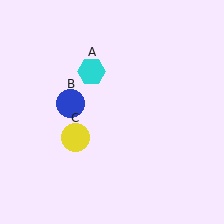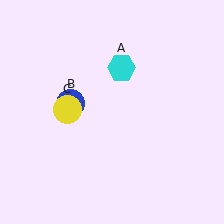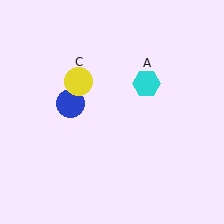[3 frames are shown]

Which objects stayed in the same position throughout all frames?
Blue circle (object B) remained stationary.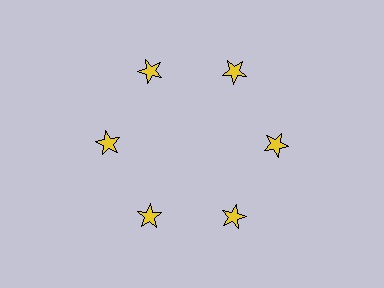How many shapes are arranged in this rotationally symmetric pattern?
There are 6 shapes, arranged in 6 groups of 1.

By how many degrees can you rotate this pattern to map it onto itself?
The pattern maps onto itself every 60 degrees of rotation.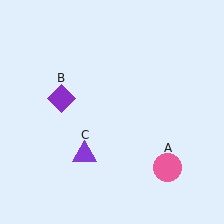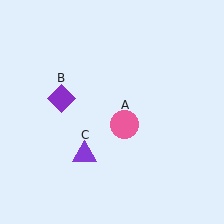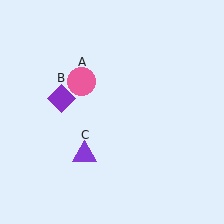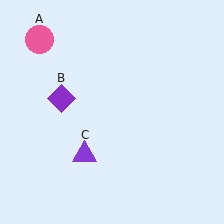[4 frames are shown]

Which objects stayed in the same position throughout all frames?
Purple diamond (object B) and purple triangle (object C) remained stationary.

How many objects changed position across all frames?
1 object changed position: pink circle (object A).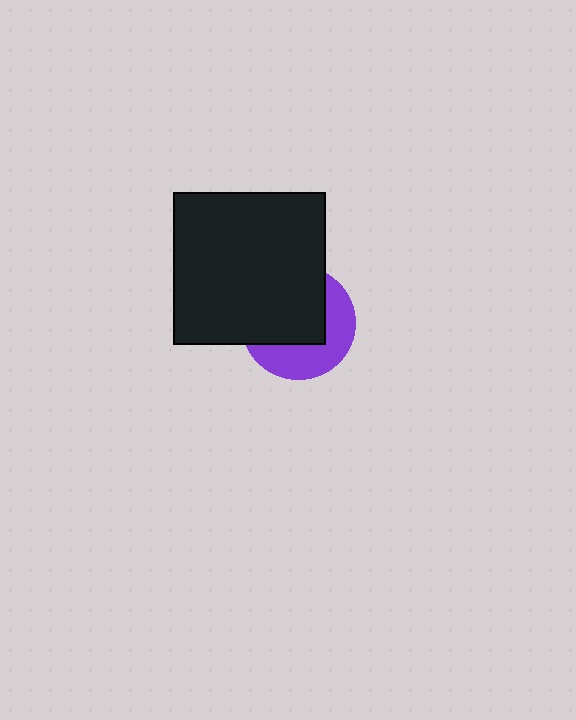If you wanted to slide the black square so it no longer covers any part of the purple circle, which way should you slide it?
Slide it toward the upper-left — that is the most direct way to separate the two shapes.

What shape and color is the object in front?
The object in front is a black square.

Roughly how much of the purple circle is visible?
A small part of it is visible (roughly 42%).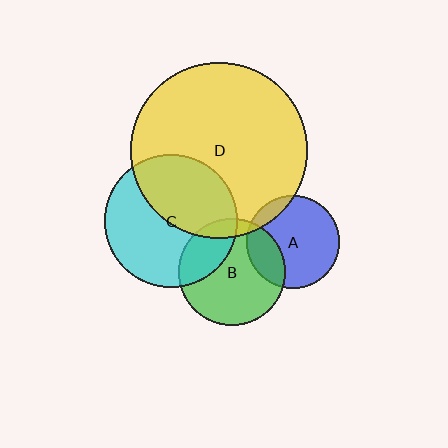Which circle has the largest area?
Circle D (yellow).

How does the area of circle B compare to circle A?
Approximately 1.3 times.